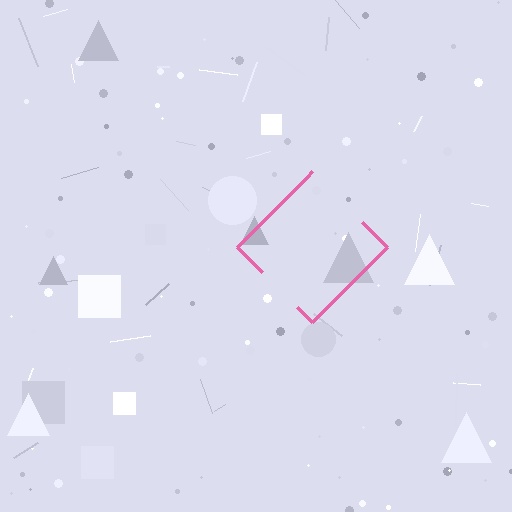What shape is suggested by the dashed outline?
The dashed outline suggests a diamond.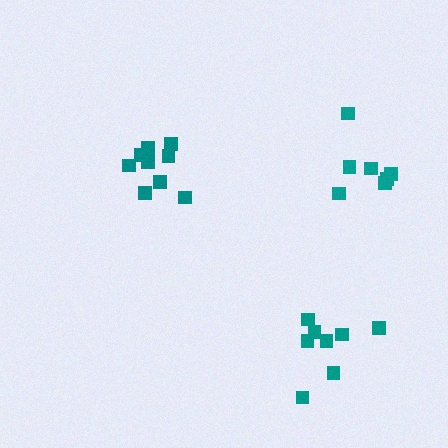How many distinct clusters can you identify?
There are 3 distinct clusters.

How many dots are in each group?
Group 1: 9 dots, Group 2: 8 dots, Group 3: 7 dots (24 total).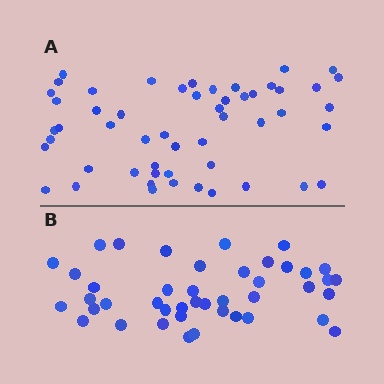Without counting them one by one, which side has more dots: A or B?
Region A (the top region) has more dots.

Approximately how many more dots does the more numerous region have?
Region A has roughly 10 or so more dots than region B.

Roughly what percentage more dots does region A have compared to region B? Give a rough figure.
About 25% more.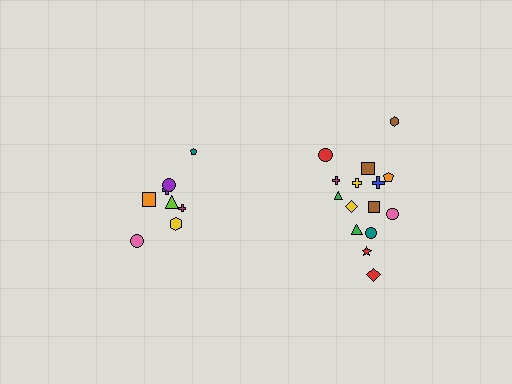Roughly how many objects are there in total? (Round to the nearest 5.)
Roughly 25 objects in total.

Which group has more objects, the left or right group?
The right group.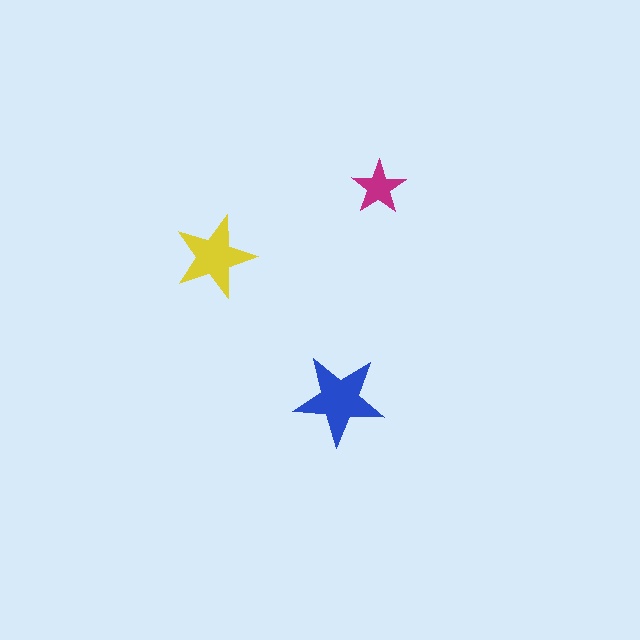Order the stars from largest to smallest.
the blue one, the yellow one, the magenta one.